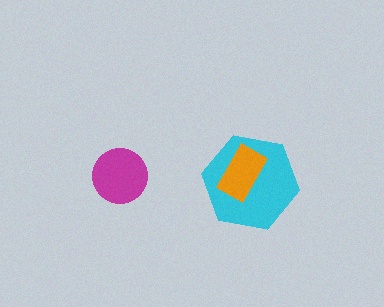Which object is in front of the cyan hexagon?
The orange rectangle is in front of the cyan hexagon.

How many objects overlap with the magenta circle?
0 objects overlap with the magenta circle.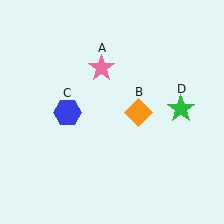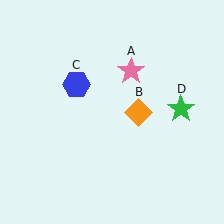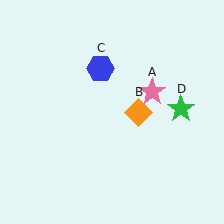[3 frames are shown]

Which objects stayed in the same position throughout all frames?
Orange diamond (object B) and green star (object D) remained stationary.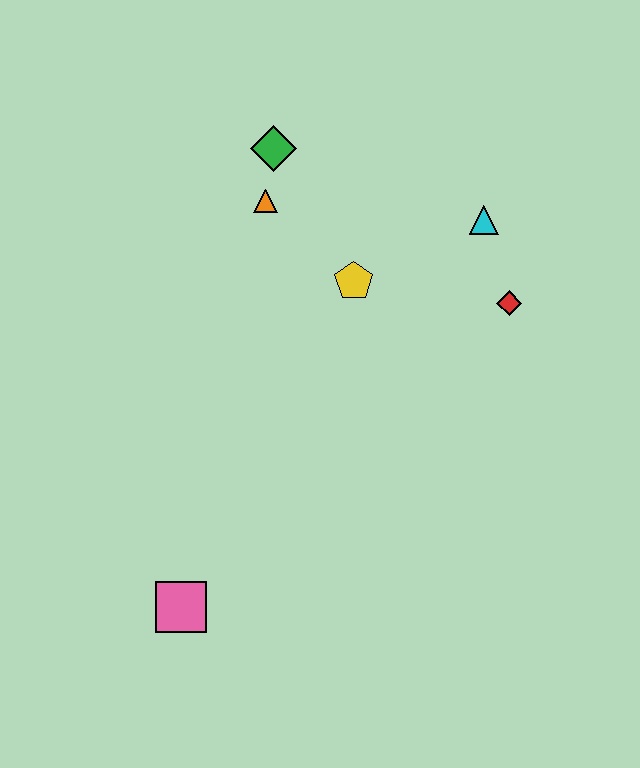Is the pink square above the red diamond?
No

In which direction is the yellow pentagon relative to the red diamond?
The yellow pentagon is to the left of the red diamond.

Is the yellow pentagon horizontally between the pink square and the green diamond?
No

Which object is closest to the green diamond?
The orange triangle is closest to the green diamond.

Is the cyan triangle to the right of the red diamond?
No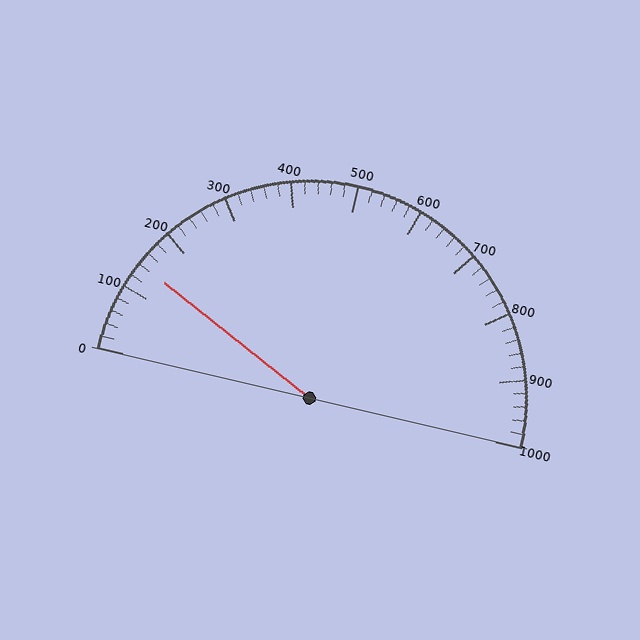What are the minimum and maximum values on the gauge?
The gauge ranges from 0 to 1000.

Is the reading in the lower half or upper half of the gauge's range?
The reading is in the lower half of the range (0 to 1000).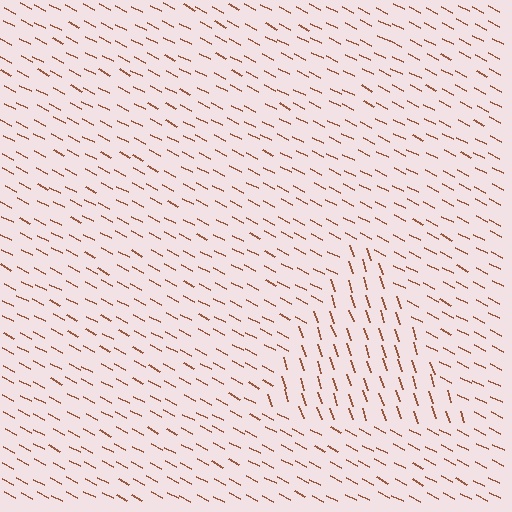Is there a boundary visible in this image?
Yes, there is a texture boundary formed by a change in line orientation.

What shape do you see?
I see a triangle.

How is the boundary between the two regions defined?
The boundary is defined purely by a change in line orientation (approximately 45 degrees difference). All lines are the same color and thickness.